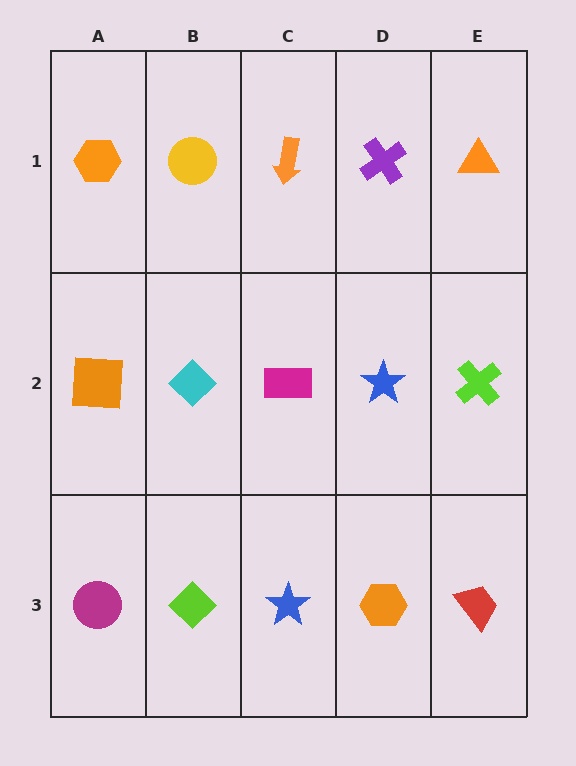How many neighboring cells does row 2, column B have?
4.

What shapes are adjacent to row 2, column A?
An orange hexagon (row 1, column A), a magenta circle (row 3, column A), a cyan diamond (row 2, column B).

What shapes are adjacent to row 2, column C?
An orange arrow (row 1, column C), a blue star (row 3, column C), a cyan diamond (row 2, column B), a blue star (row 2, column D).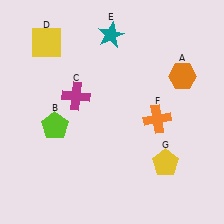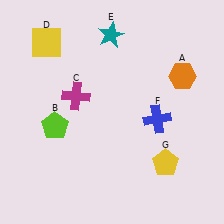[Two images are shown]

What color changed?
The cross (F) changed from orange in Image 1 to blue in Image 2.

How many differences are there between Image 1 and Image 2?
There is 1 difference between the two images.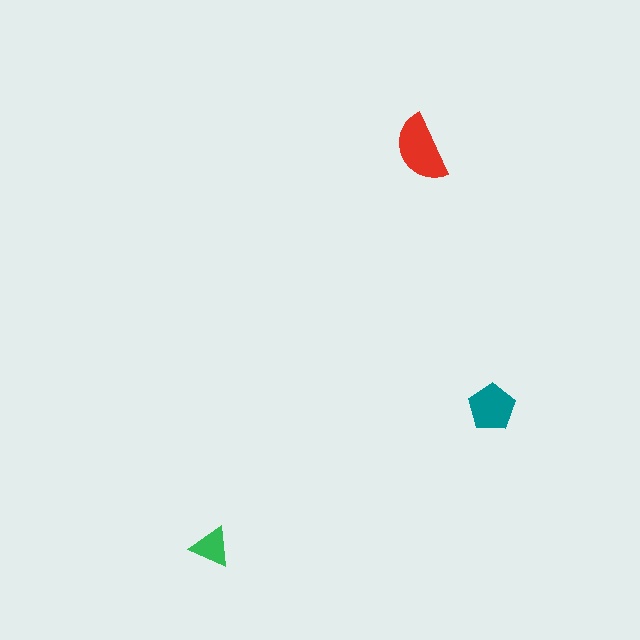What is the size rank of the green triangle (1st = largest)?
3rd.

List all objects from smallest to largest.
The green triangle, the teal pentagon, the red semicircle.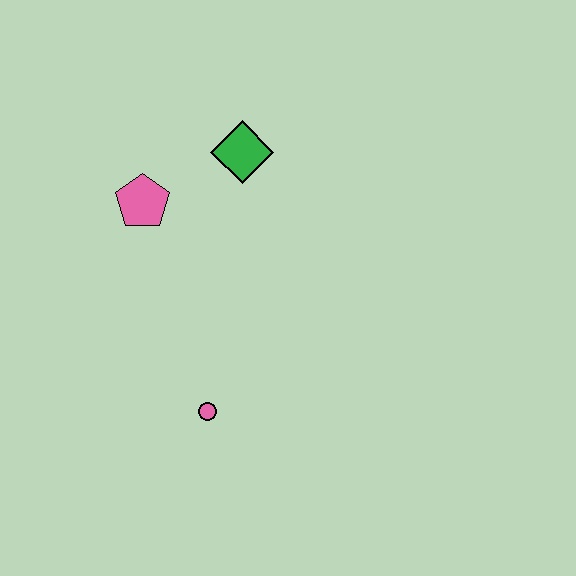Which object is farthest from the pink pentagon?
The pink circle is farthest from the pink pentagon.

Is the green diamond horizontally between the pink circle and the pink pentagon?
No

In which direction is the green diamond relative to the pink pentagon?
The green diamond is to the right of the pink pentagon.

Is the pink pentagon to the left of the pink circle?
Yes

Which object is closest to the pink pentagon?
The green diamond is closest to the pink pentagon.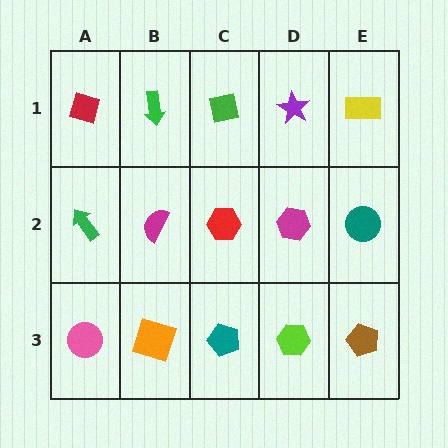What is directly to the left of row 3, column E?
A lime hexagon.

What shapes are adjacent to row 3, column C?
A red hexagon (row 2, column C), an orange square (row 3, column B), a lime hexagon (row 3, column D).